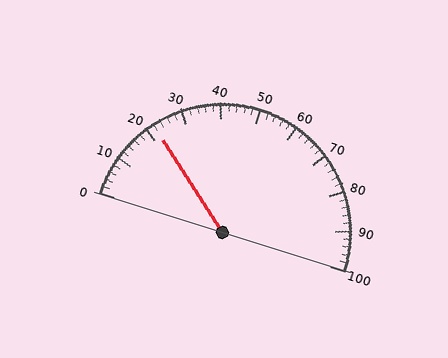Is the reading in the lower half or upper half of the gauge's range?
The reading is in the lower half of the range (0 to 100).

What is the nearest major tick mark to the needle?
The nearest major tick mark is 20.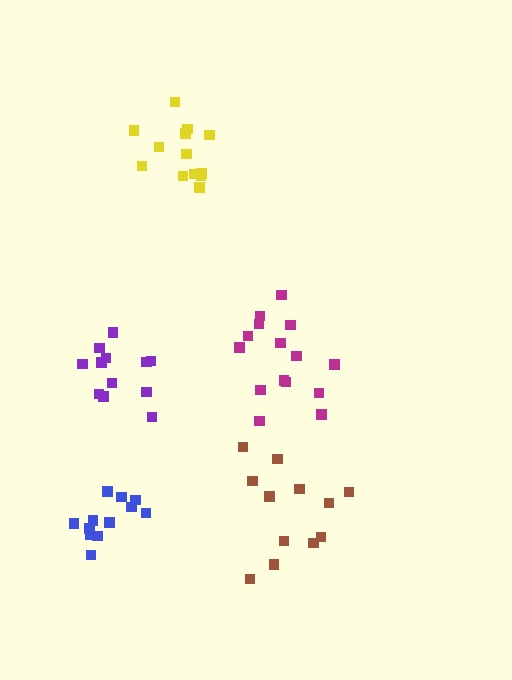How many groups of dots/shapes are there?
There are 5 groups.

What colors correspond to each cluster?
The clusters are colored: magenta, blue, purple, yellow, brown.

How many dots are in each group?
Group 1: 15 dots, Group 2: 12 dots, Group 3: 12 dots, Group 4: 13 dots, Group 5: 12 dots (64 total).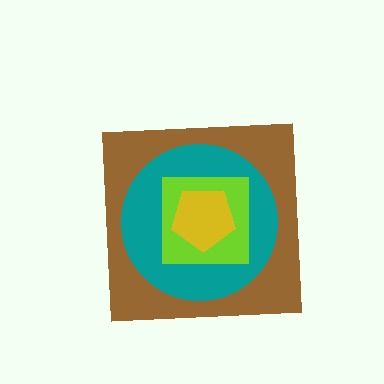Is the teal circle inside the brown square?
Yes.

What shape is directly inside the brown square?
The teal circle.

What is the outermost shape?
The brown square.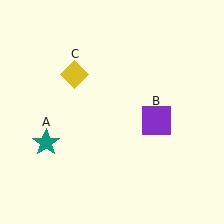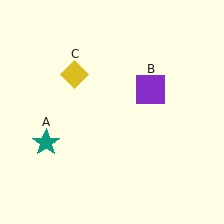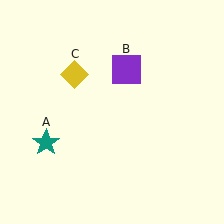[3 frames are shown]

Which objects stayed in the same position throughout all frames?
Teal star (object A) and yellow diamond (object C) remained stationary.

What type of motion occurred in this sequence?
The purple square (object B) rotated counterclockwise around the center of the scene.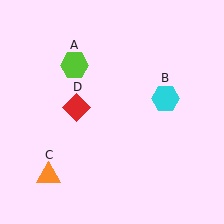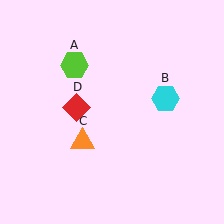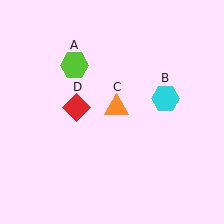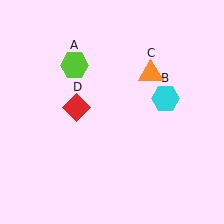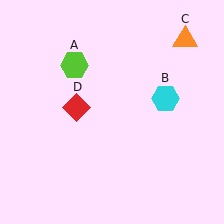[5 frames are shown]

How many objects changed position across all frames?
1 object changed position: orange triangle (object C).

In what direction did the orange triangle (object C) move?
The orange triangle (object C) moved up and to the right.